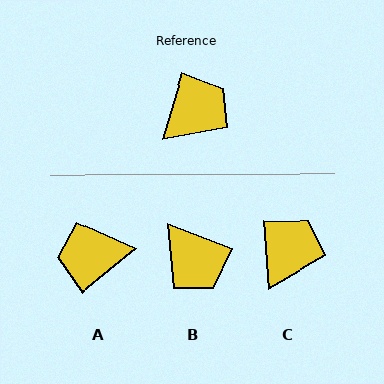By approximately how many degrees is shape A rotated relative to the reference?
Approximately 146 degrees counter-clockwise.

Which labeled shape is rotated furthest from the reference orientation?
A, about 146 degrees away.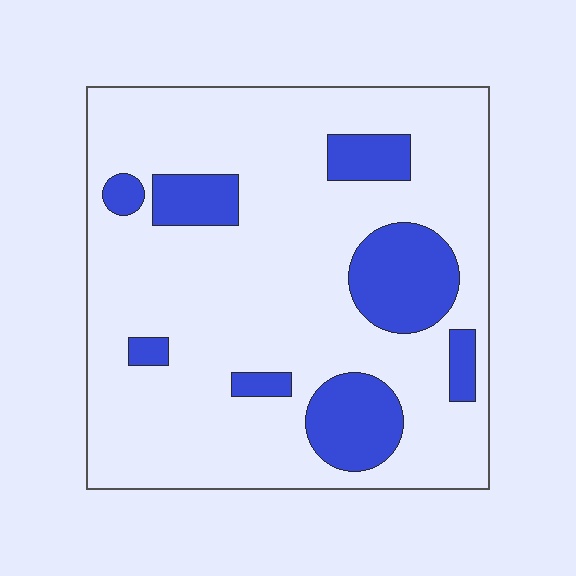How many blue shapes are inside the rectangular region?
8.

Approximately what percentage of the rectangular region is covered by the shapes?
Approximately 20%.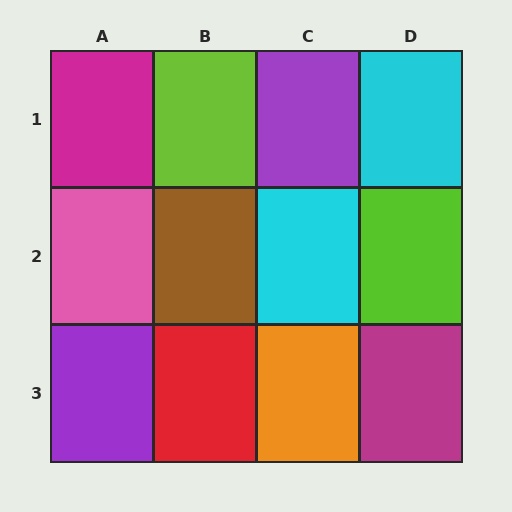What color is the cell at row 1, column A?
Magenta.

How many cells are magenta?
2 cells are magenta.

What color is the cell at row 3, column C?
Orange.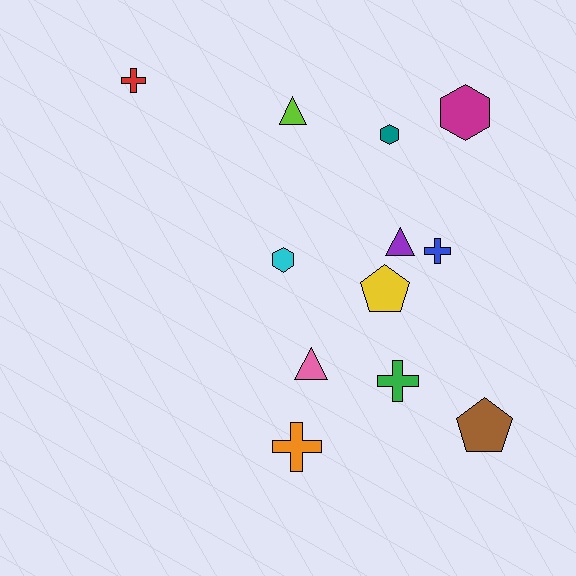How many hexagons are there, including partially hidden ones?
There are 3 hexagons.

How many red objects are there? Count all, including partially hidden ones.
There is 1 red object.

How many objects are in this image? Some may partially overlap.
There are 12 objects.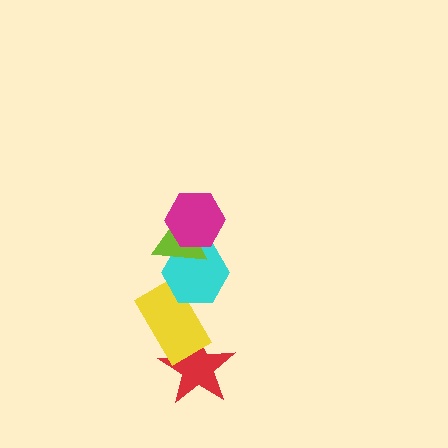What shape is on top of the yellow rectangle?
The cyan hexagon is on top of the yellow rectangle.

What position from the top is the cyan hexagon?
The cyan hexagon is 3rd from the top.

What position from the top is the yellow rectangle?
The yellow rectangle is 4th from the top.